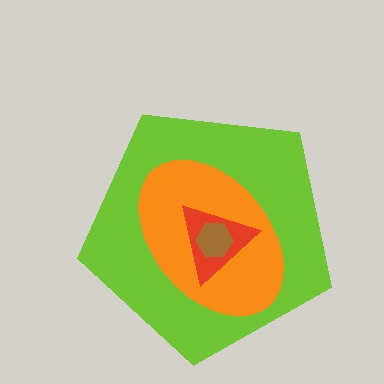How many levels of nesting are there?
4.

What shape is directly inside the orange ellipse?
The red triangle.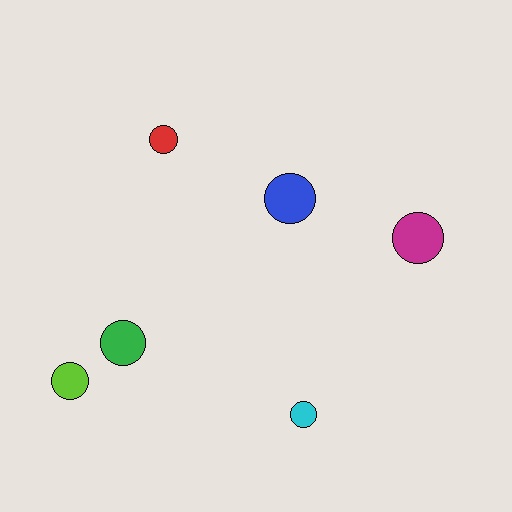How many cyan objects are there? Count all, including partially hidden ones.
There is 1 cyan object.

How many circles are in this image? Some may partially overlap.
There are 6 circles.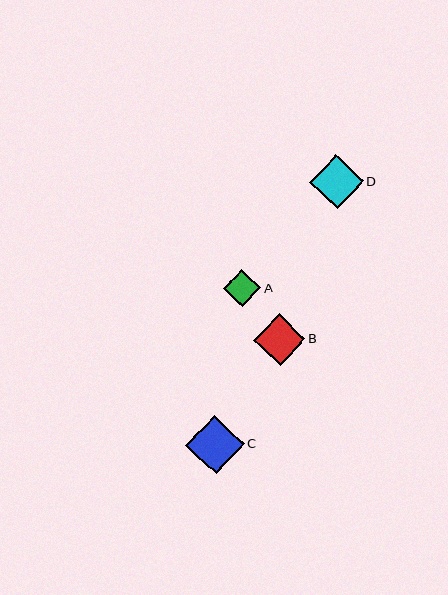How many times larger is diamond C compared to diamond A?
Diamond C is approximately 1.6 times the size of diamond A.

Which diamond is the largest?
Diamond C is the largest with a size of approximately 58 pixels.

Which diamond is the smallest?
Diamond A is the smallest with a size of approximately 37 pixels.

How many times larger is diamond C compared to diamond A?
Diamond C is approximately 1.6 times the size of diamond A.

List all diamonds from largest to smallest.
From largest to smallest: C, D, B, A.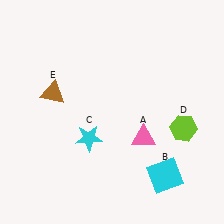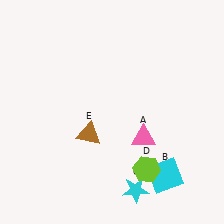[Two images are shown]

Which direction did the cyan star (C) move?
The cyan star (C) moved down.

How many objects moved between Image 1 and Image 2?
3 objects moved between the two images.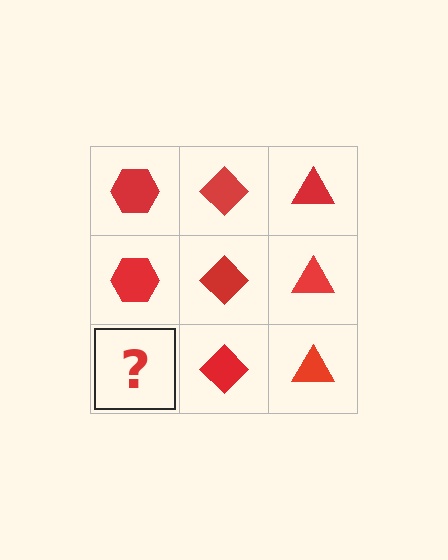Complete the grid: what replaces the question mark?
The question mark should be replaced with a red hexagon.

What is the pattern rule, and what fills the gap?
The rule is that each column has a consistent shape. The gap should be filled with a red hexagon.